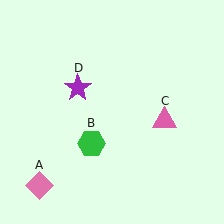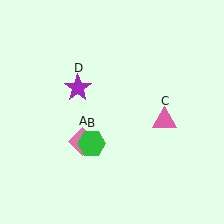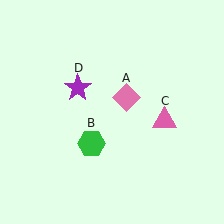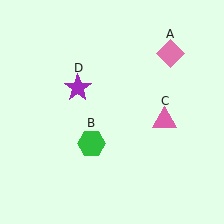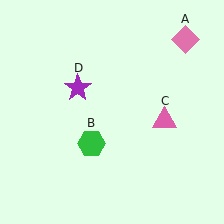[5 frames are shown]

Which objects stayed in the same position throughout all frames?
Green hexagon (object B) and pink triangle (object C) and purple star (object D) remained stationary.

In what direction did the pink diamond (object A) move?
The pink diamond (object A) moved up and to the right.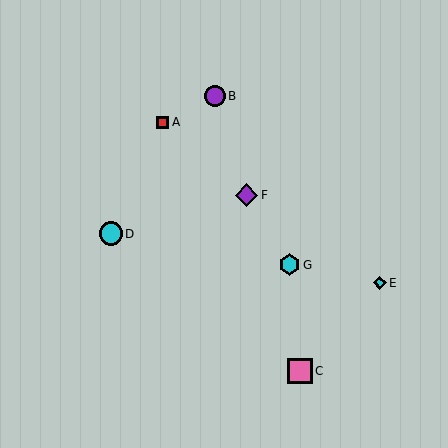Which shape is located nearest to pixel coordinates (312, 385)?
The pink square (labeled C) at (300, 371) is nearest to that location.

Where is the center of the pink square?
The center of the pink square is at (300, 371).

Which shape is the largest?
The pink square (labeled C) is the largest.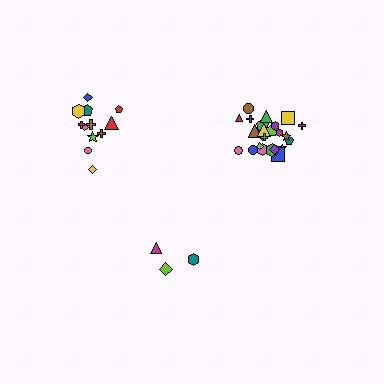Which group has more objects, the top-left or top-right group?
The top-right group.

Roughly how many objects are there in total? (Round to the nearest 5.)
Roughly 40 objects in total.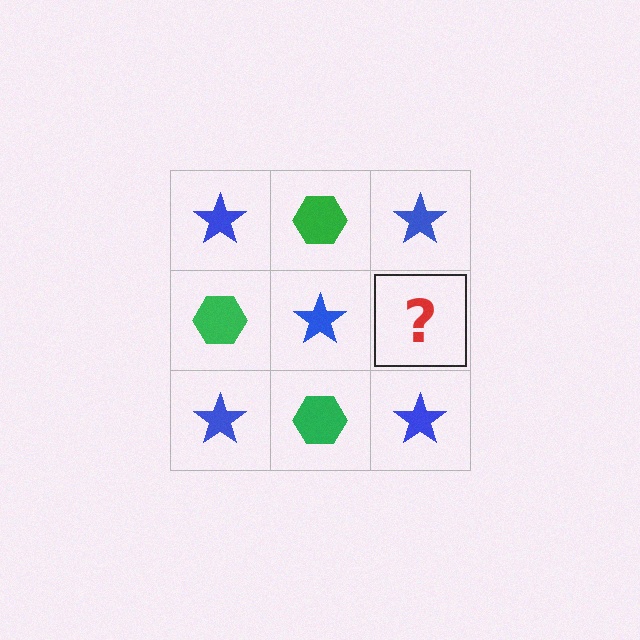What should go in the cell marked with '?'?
The missing cell should contain a green hexagon.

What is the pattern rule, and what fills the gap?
The rule is that it alternates blue star and green hexagon in a checkerboard pattern. The gap should be filled with a green hexagon.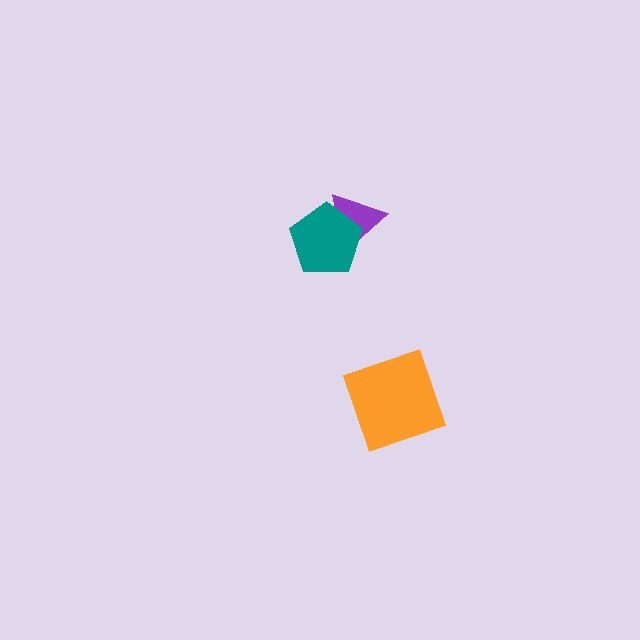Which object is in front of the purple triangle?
The teal pentagon is in front of the purple triangle.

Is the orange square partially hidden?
No, no other shape covers it.